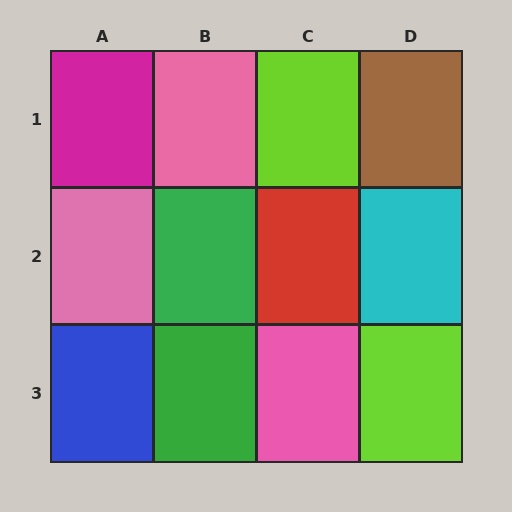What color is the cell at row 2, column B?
Green.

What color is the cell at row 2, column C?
Red.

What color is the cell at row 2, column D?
Cyan.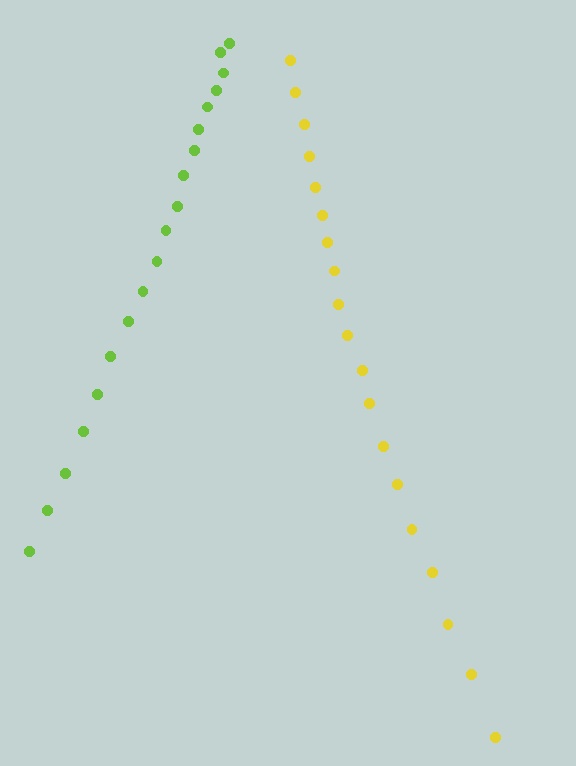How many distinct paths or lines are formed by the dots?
There are 2 distinct paths.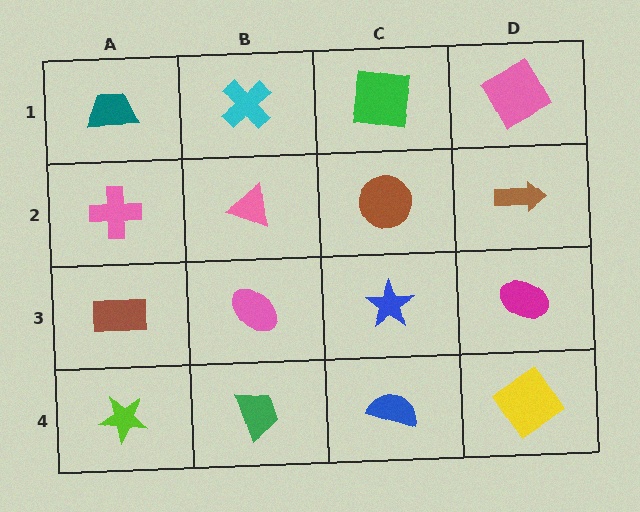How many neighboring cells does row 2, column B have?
4.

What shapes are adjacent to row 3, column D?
A brown arrow (row 2, column D), a yellow diamond (row 4, column D), a blue star (row 3, column C).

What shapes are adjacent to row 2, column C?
A green square (row 1, column C), a blue star (row 3, column C), a pink triangle (row 2, column B), a brown arrow (row 2, column D).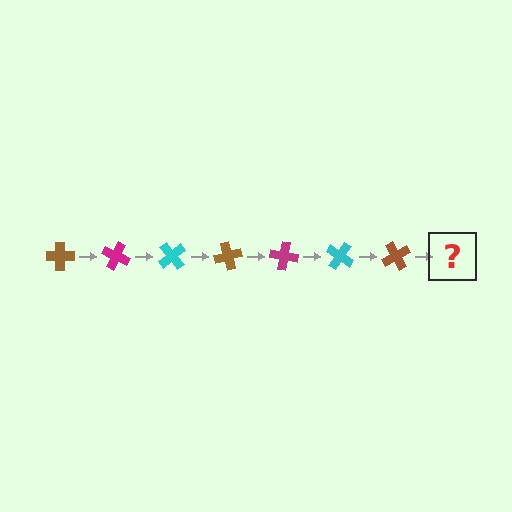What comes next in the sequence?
The next element should be a magenta cross, rotated 175 degrees from the start.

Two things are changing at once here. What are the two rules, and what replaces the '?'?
The two rules are that it rotates 25 degrees each step and the color cycles through brown, magenta, and cyan. The '?' should be a magenta cross, rotated 175 degrees from the start.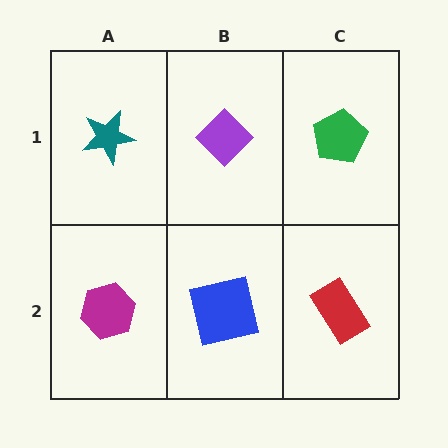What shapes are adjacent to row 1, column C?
A red rectangle (row 2, column C), a purple diamond (row 1, column B).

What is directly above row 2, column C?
A green pentagon.